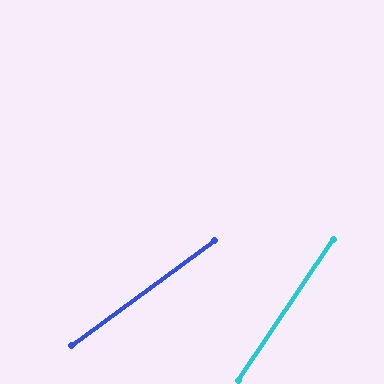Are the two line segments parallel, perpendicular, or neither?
Neither parallel nor perpendicular — they differ by about 20°.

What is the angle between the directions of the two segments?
Approximately 20 degrees.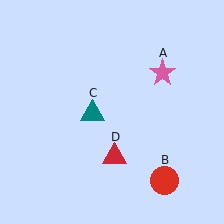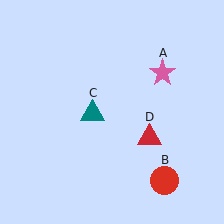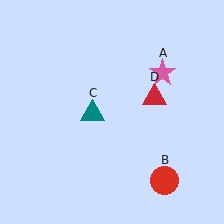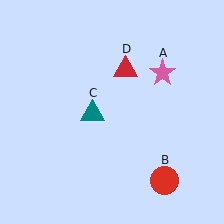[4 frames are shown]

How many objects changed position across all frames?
1 object changed position: red triangle (object D).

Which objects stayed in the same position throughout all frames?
Pink star (object A) and red circle (object B) and teal triangle (object C) remained stationary.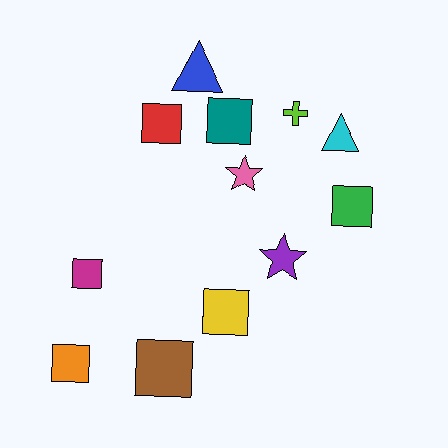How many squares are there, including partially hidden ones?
There are 7 squares.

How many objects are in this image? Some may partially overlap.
There are 12 objects.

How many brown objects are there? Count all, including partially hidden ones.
There is 1 brown object.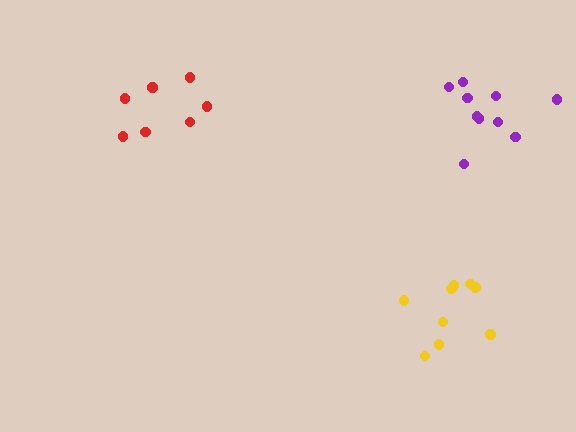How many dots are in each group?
Group 1: 10 dots, Group 2: 9 dots, Group 3: 7 dots (26 total).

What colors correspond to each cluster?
The clusters are colored: purple, yellow, red.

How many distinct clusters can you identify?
There are 3 distinct clusters.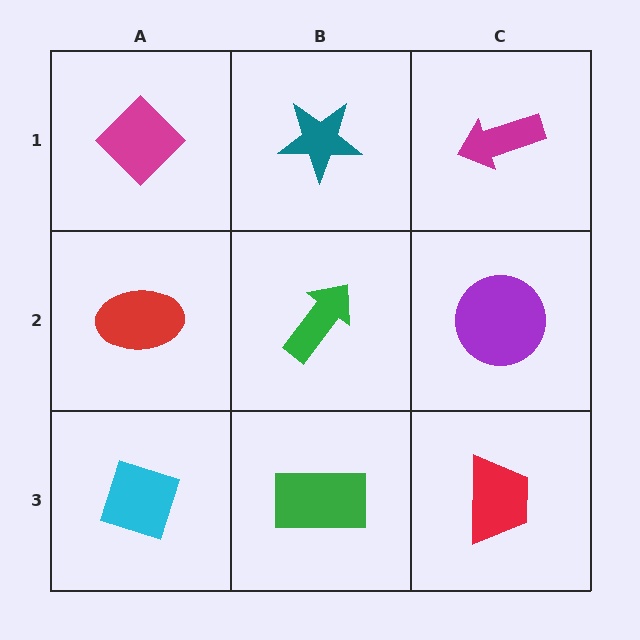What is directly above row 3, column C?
A purple circle.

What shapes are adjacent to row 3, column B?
A green arrow (row 2, column B), a cyan diamond (row 3, column A), a red trapezoid (row 3, column C).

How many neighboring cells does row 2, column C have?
3.